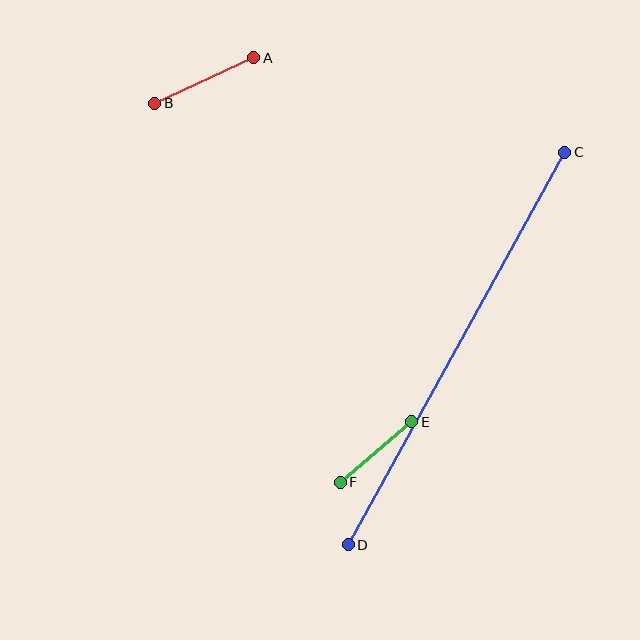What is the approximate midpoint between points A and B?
The midpoint is at approximately (204, 80) pixels.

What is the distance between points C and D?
The distance is approximately 448 pixels.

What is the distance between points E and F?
The distance is approximately 94 pixels.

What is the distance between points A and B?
The distance is approximately 109 pixels.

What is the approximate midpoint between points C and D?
The midpoint is at approximately (456, 349) pixels.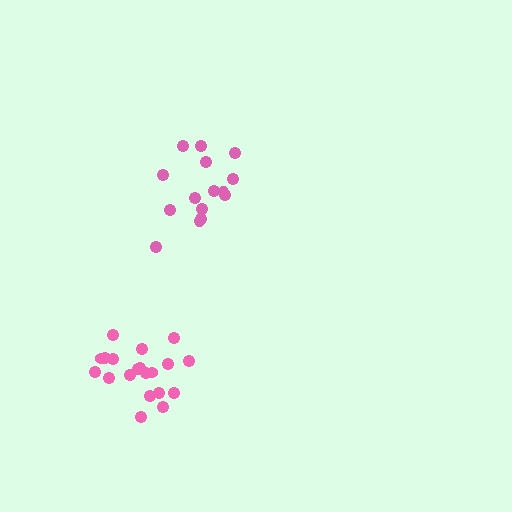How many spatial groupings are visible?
There are 2 spatial groupings.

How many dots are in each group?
Group 1: 15 dots, Group 2: 20 dots (35 total).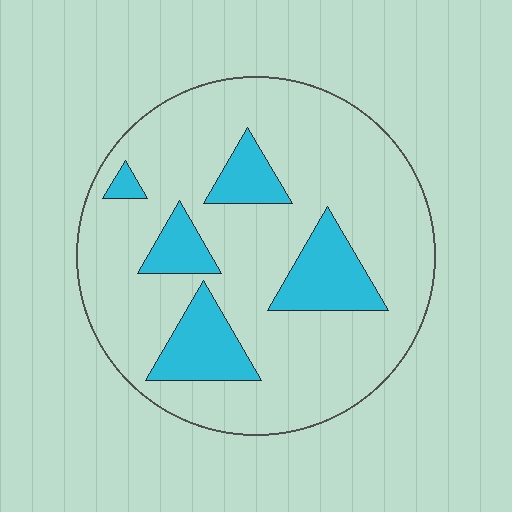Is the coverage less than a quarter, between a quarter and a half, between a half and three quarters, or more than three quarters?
Less than a quarter.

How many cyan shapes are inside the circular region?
5.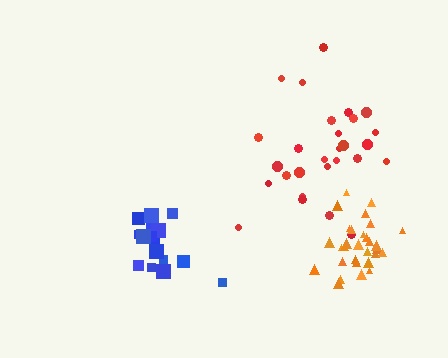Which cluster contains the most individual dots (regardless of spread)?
Orange (30).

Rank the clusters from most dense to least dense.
orange, blue, red.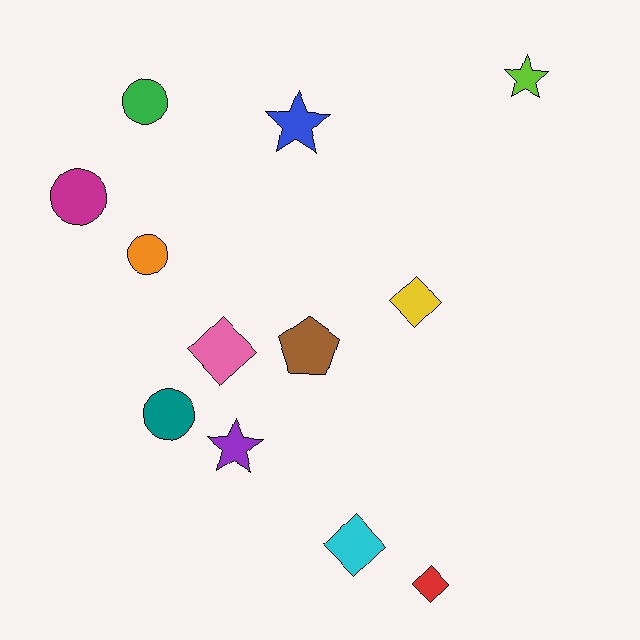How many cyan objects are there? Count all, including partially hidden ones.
There is 1 cyan object.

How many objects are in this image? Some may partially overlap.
There are 12 objects.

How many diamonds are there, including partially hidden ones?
There are 4 diamonds.